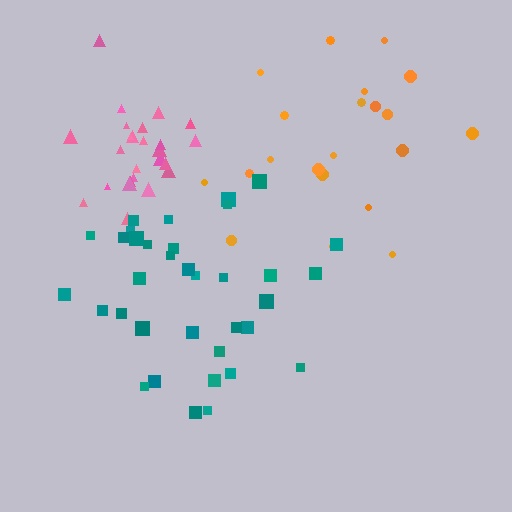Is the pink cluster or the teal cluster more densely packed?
Pink.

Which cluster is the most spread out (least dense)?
Orange.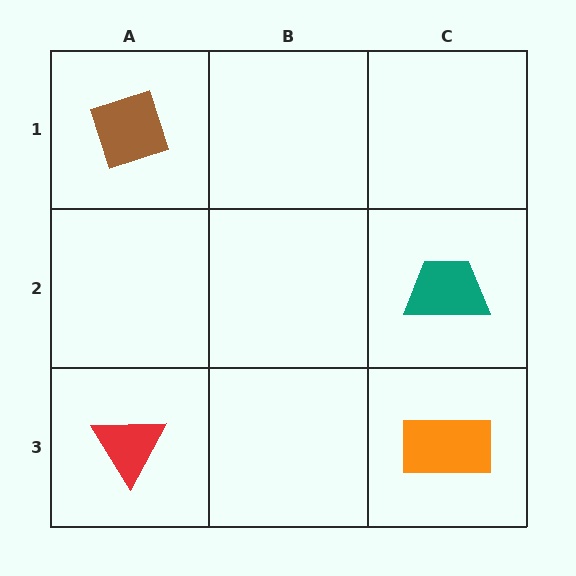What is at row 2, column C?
A teal trapezoid.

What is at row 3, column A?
A red triangle.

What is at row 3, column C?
An orange rectangle.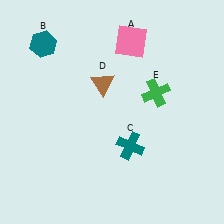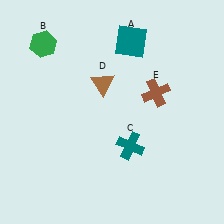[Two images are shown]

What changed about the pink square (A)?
In Image 1, A is pink. In Image 2, it changed to teal.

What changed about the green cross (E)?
In Image 1, E is green. In Image 2, it changed to brown.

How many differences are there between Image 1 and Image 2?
There are 3 differences between the two images.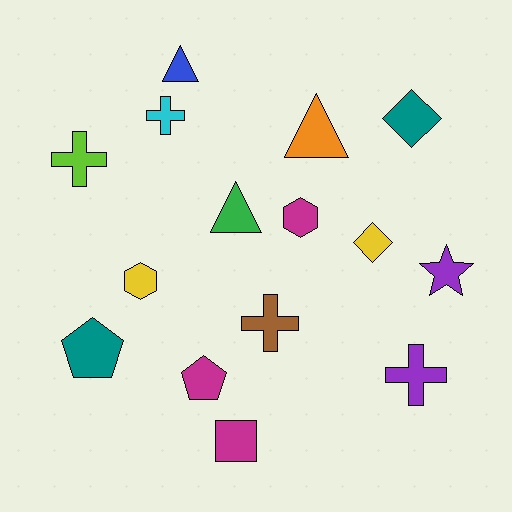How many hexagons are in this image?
There are 2 hexagons.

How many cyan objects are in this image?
There is 1 cyan object.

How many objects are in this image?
There are 15 objects.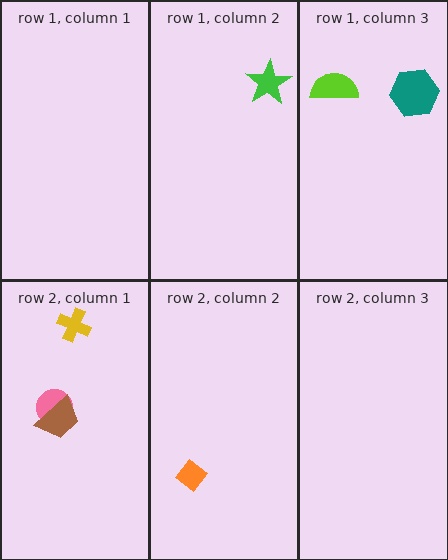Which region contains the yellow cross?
The row 2, column 1 region.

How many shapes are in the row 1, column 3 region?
2.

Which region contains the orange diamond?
The row 2, column 2 region.